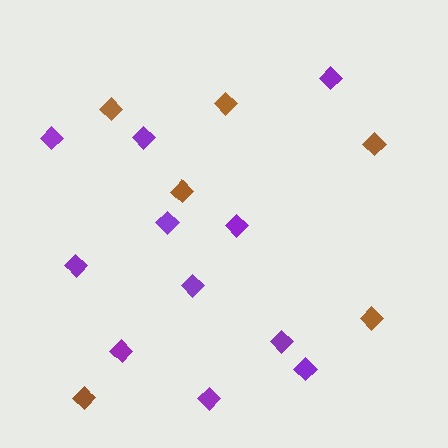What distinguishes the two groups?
There are 2 groups: one group of purple diamonds (11) and one group of brown diamonds (6).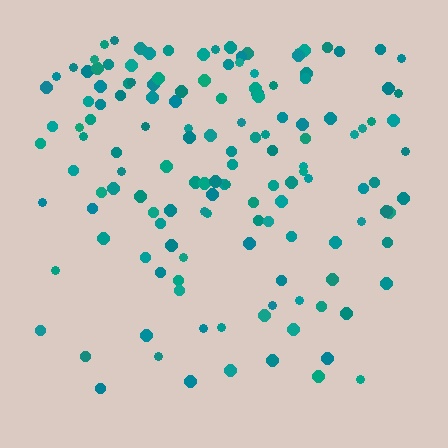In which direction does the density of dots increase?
From bottom to top, with the top side densest.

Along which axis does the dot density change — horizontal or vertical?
Vertical.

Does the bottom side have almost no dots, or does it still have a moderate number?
Still a moderate number, just noticeably fewer than the top.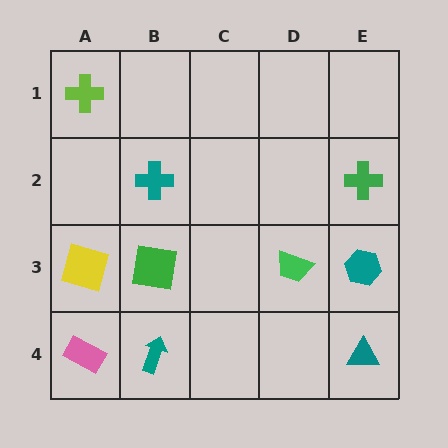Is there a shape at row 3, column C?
No, that cell is empty.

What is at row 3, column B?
A green square.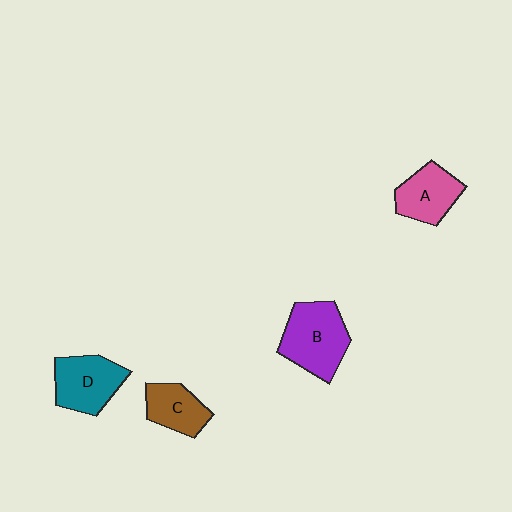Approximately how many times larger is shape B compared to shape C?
Approximately 1.6 times.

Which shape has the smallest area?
Shape C (brown).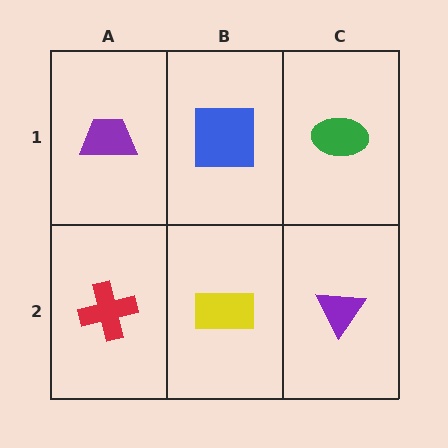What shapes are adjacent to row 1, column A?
A red cross (row 2, column A), a blue square (row 1, column B).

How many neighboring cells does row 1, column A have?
2.